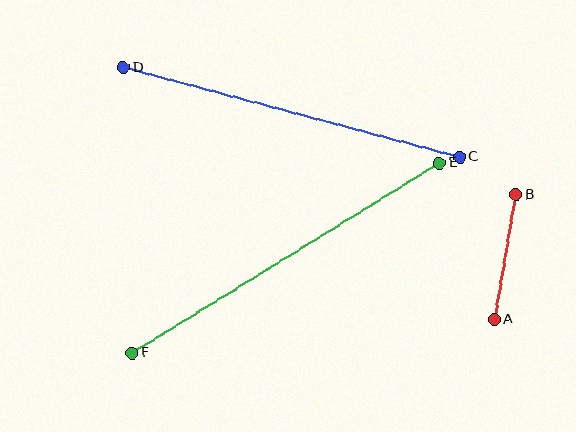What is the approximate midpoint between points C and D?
The midpoint is at approximately (291, 112) pixels.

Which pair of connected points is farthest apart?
Points E and F are farthest apart.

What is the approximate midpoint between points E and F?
The midpoint is at approximately (286, 258) pixels.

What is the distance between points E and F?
The distance is approximately 361 pixels.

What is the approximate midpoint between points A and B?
The midpoint is at approximately (505, 257) pixels.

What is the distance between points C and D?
The distance is approximately 348 pixels.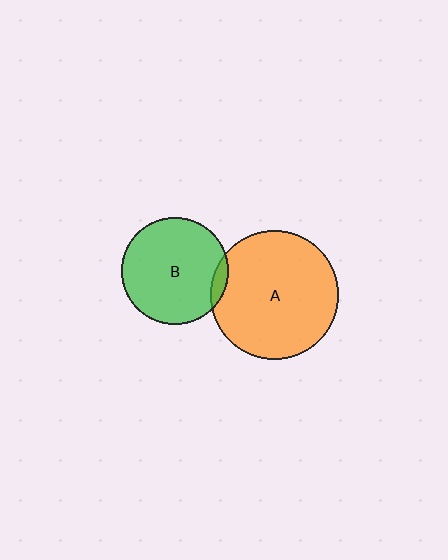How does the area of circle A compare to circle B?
Approximately 1.4 times.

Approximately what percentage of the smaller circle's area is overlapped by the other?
Approximately 5%.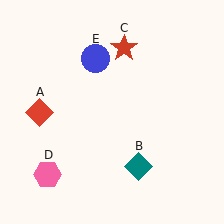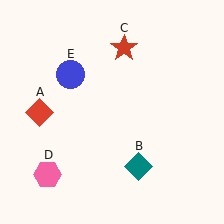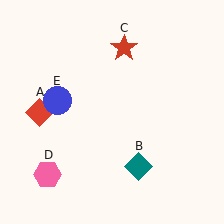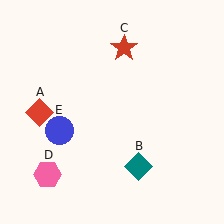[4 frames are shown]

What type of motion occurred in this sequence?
The blue circle (object E) rotated counterclockwise around the center of the scene.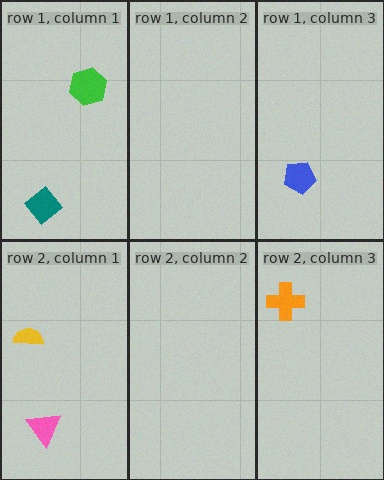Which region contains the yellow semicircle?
The row 2, column 1 region.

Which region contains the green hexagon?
The row 1, column 1 region.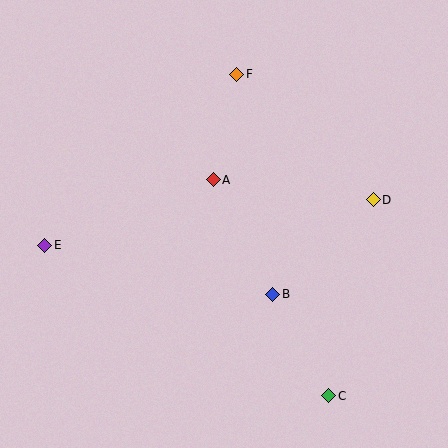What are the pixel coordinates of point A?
Point A is at (213, 180).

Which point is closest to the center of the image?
Point A at (213, 180) is closest to the center.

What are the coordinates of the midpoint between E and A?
The midpoint between E and A is at (129, 213).